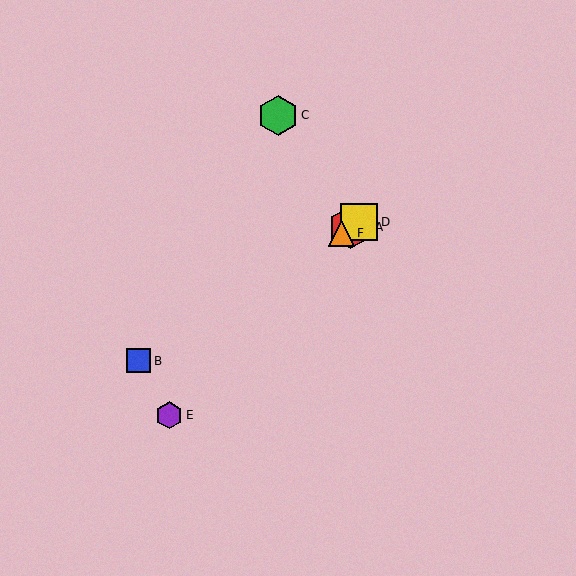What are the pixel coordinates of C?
Object C is at (278, 115).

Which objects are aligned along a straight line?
Objects A, B, D, F are aligned along a straight line.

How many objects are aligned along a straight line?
4 objects (A, B, D, F) are aligned along a straight line.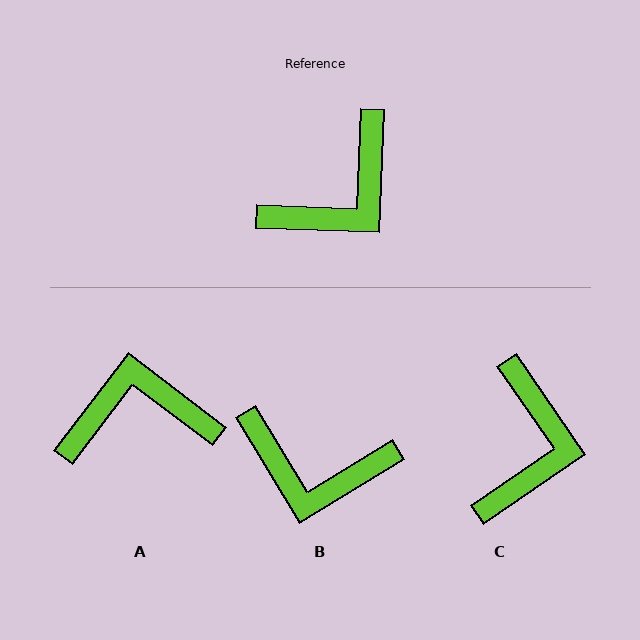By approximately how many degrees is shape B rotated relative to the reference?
Approximately 57 degrees clockwise.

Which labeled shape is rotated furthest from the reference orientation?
A, about 145 degrees away.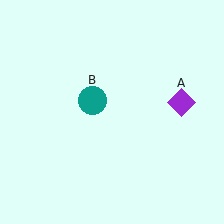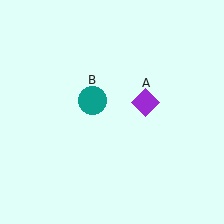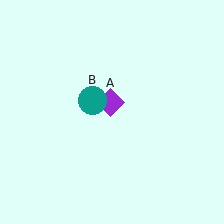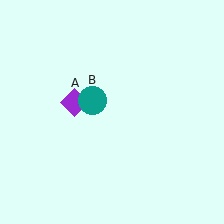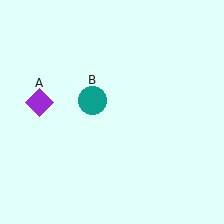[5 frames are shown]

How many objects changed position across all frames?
1 object changed position: purple diamond (object A).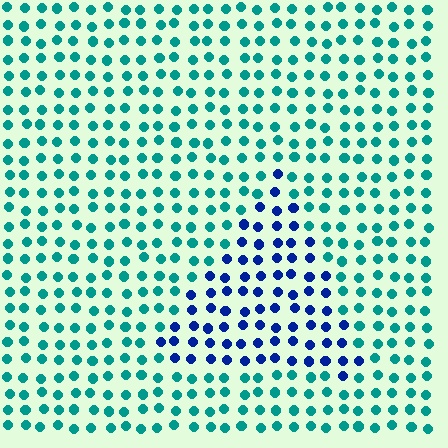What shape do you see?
I see a triangle.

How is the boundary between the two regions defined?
The boundary is defined purely by a slight shift in hue (about 53 degrees). Spacing, size, and orientation are identical on both sides.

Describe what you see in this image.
The image is filled with small teal elements in a uniform arrangement. A triangle-shaped region is visible where the elements are tinted to a slightly different hue, forming a subtle color boundary.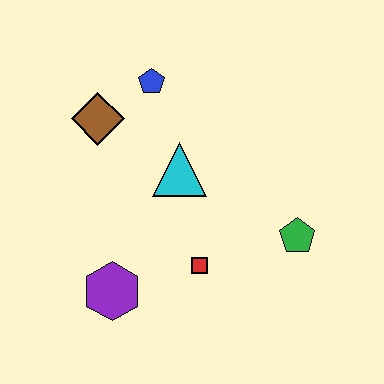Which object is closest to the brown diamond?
The blue pentagon is closest to the brown diamond.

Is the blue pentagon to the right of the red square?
No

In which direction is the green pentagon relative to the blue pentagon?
The green pentagon is below the blue pentagon.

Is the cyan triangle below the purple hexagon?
No